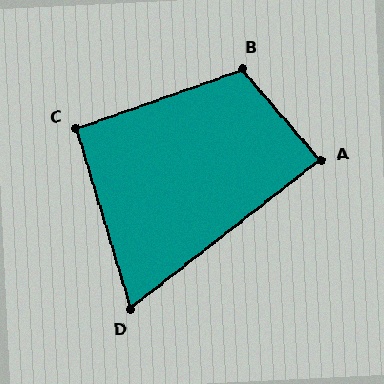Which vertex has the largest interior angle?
B, at approximately 111 degrees.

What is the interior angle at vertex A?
Approximately 87 degrees (approximately right).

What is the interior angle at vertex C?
Approximately 93 degrees (approximately right).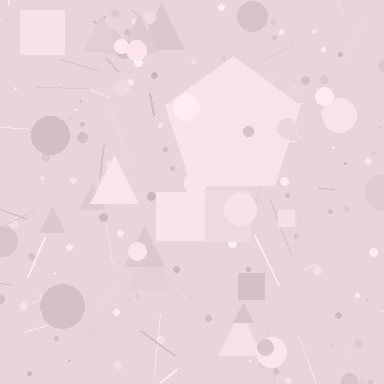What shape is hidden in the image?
A pentagon is hidden in the image.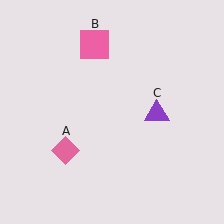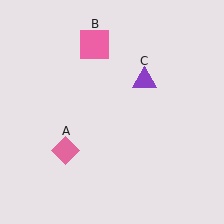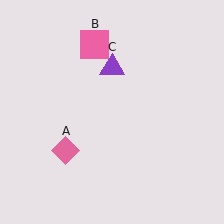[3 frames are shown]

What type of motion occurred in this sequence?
The purple triangle (object C) rotated counterclockwise around the center of the scene.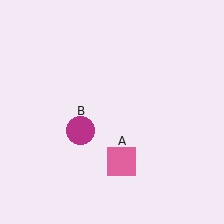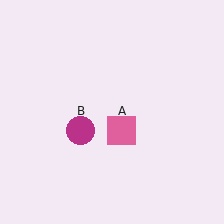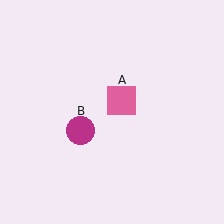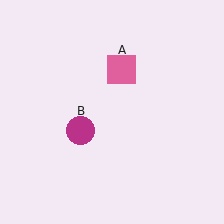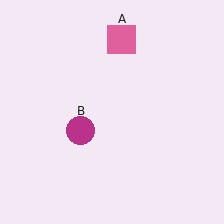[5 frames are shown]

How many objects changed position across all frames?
1 object changed position: pink square (object A).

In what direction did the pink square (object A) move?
The pink square (object A) moved up.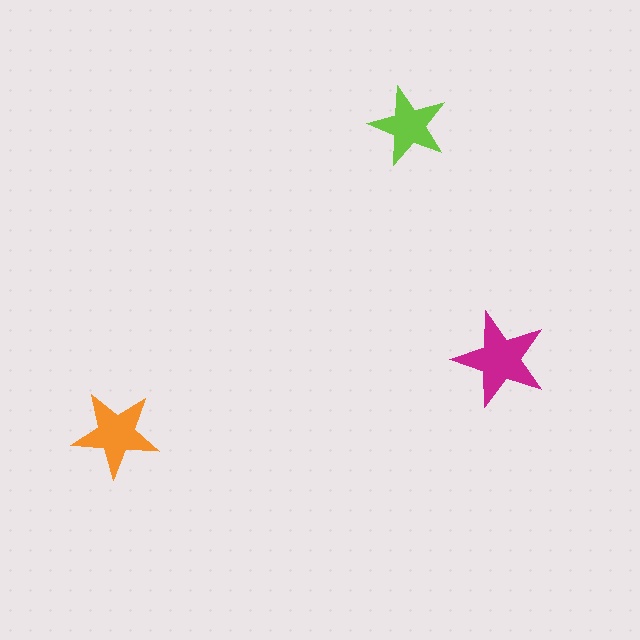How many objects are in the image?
There are 3 objects in the image.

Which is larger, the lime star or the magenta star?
The magenta one.